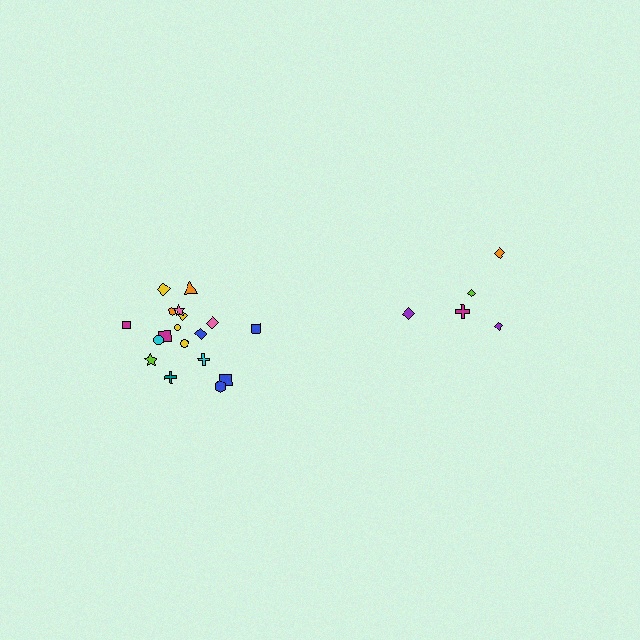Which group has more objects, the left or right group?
The left group.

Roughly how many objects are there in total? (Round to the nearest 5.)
Roughly 25 objects in total.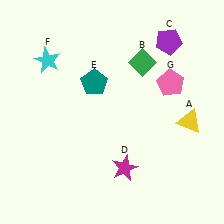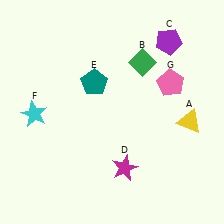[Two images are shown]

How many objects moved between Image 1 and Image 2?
1 object moved between the two images.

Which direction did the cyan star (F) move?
The cyan star (F) moved down.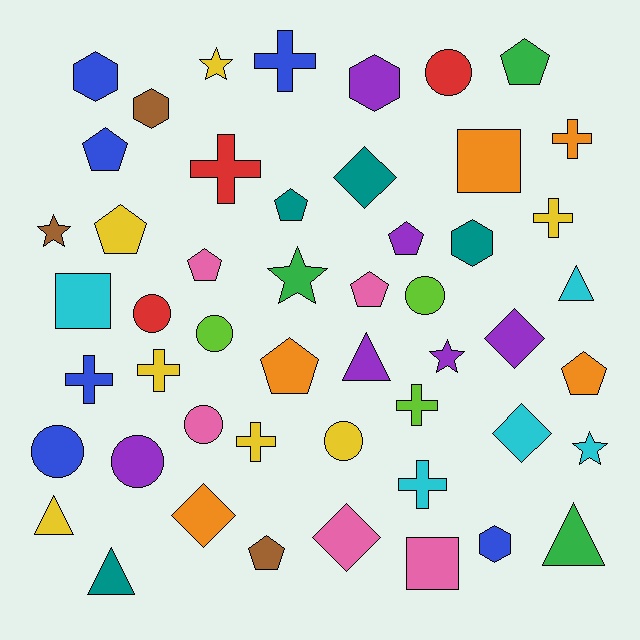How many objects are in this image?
There are 50 objects.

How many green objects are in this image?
There are 3 green objects.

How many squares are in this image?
There are 3 squares.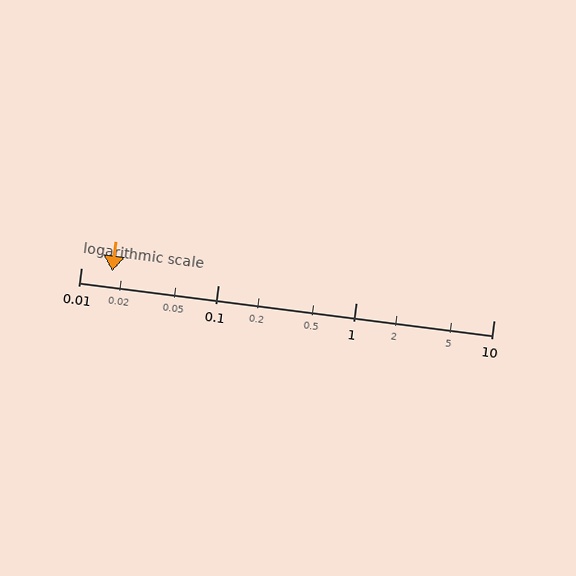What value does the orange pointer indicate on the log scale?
The pointer indicates approximately 0.017.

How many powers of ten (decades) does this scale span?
The scale spans 3 decades, from 0.01 to 10.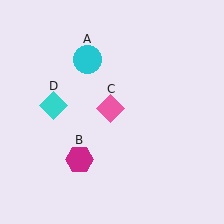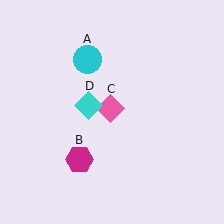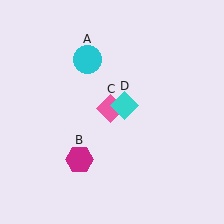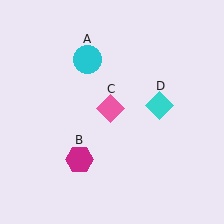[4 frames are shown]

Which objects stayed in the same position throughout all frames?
Cyan circle (object A) and magenta hexagon (object B) and pink diamond (object C) remained stationary.